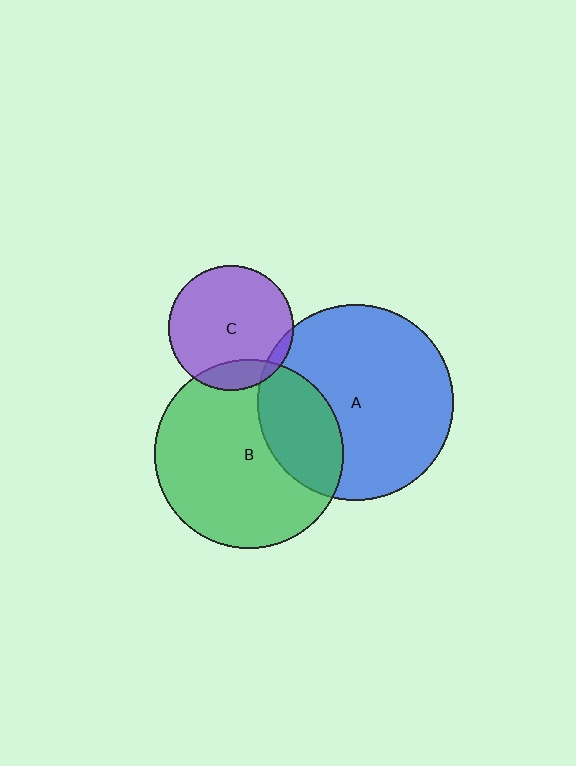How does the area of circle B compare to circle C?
Approximately 2.3 times.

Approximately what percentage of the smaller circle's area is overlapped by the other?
Approximately 30%.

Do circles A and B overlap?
Yes.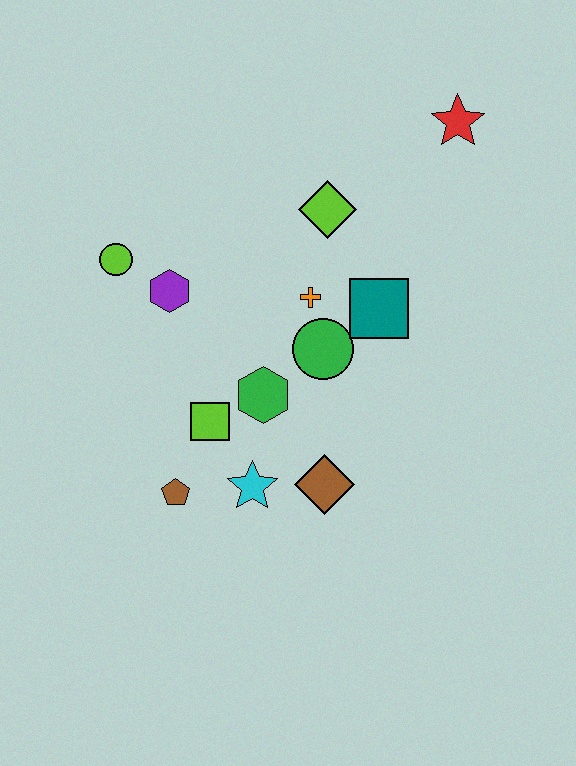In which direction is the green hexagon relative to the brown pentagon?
The green hexagon is above the brown pentagon.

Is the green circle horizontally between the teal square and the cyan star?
Yes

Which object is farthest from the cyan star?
The red star is farthest from the cyan star.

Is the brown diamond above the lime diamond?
No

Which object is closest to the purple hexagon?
The lime circle is closest to the purple hexagon.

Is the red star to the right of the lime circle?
Yes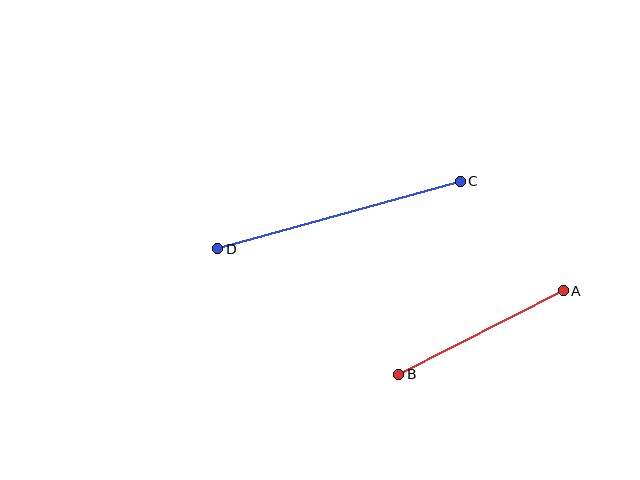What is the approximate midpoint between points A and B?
The midpoint is at approximately (481, 333) pixels.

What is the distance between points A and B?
The distance is approximately 185 pixels.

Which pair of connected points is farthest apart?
Points C and D are farthest apart.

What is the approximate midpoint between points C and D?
The midpoint is at approximately (339, 215) pixels.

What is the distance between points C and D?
The distance is approximately 252 pixels.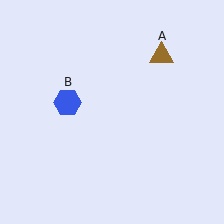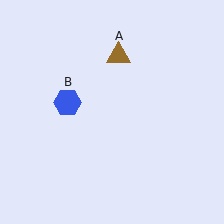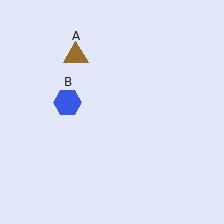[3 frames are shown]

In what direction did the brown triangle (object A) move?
The brown triangle (object A) moved left.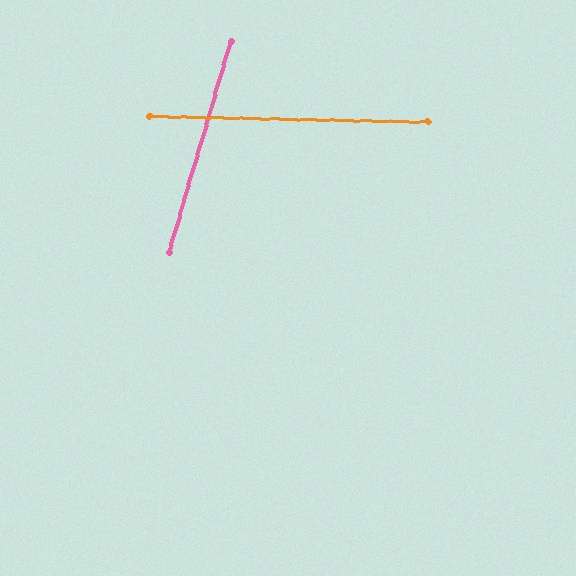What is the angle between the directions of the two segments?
Approximately 75 degrees.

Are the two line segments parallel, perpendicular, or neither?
Neither parallel nor perpendicular — they differ by about 75°.